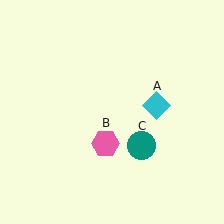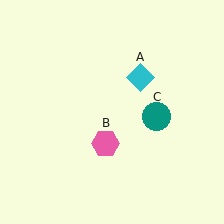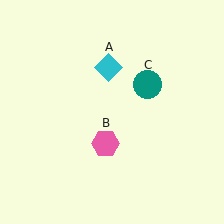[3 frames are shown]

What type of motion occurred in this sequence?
The cyan diamond (object A), teal circle (object C) rotated counterclockwise around the center of the scene.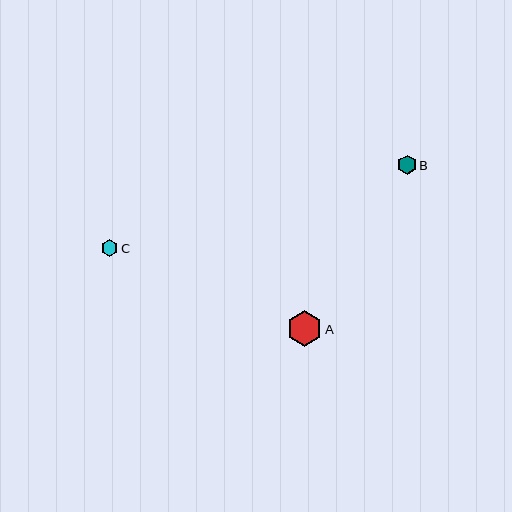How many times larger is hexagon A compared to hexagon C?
Hexagon A is approximately 2.1 times the size of hexagon C.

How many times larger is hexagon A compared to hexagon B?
Hexagon A is approximately 1.9 times the size of hexagon B.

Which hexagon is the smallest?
Hexagon C is the smallest with a size of approximately 17 pixels.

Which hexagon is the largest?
Hexagon A is the largest with a size of approximately 36 pixels.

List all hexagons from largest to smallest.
From largest to smallest: A, B, C.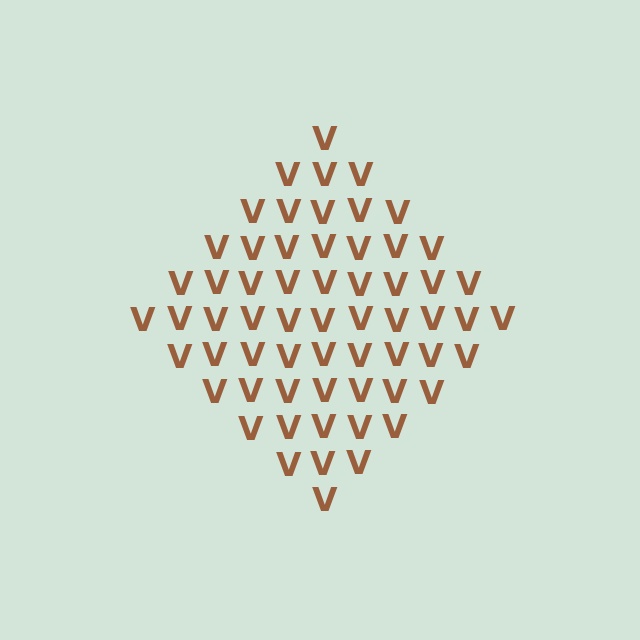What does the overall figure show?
The overall figure shows a diamond.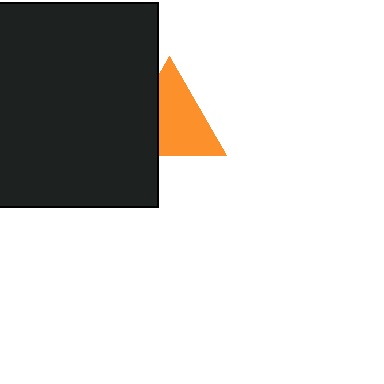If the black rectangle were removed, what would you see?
You would see the complete orange triangle.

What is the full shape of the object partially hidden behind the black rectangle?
The partially hidden object is an orange triangle.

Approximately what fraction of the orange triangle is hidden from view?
Roughly 34% of the orange triangle is hidden behind the black rectangle.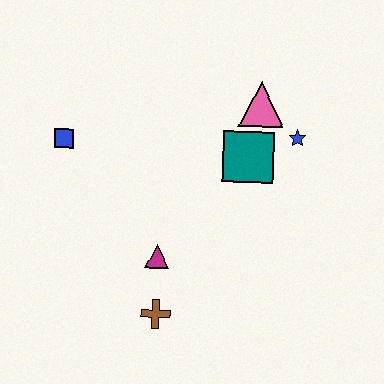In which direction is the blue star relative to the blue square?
The blue star is to the right of the blue square.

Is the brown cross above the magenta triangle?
No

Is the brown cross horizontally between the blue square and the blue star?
Yes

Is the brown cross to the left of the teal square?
Yes